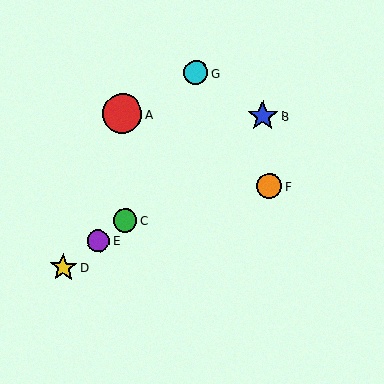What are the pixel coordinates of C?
Object C is at (125, 220).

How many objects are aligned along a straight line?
4 objects (B, C, D, E) are aligned along a straight line.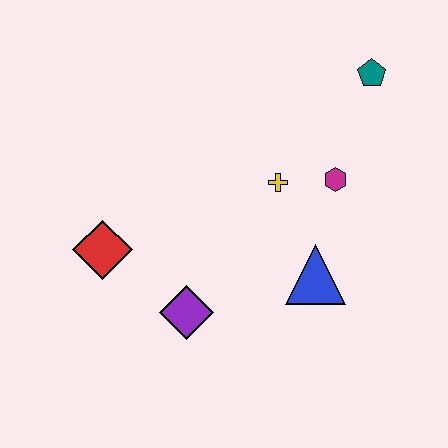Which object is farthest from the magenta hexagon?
The red diamond is farthest from the magenta hexagon.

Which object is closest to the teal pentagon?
The magenta hexagon is closest to the teal pentagon.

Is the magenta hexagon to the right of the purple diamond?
Yes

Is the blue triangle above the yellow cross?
No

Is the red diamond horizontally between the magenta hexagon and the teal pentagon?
No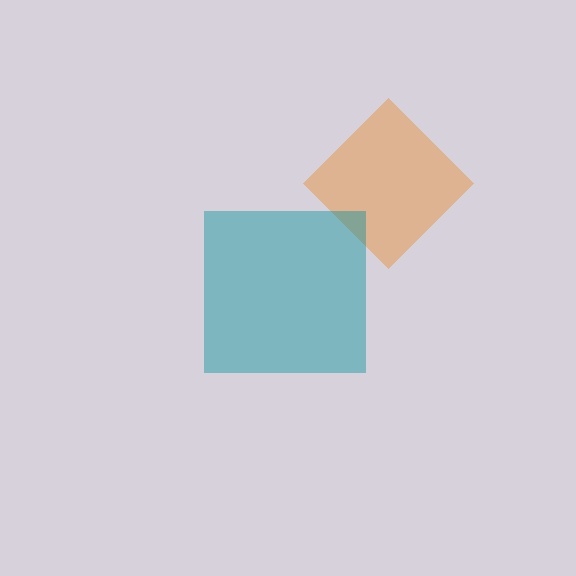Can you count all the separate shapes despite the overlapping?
Yes, there are 2 separate shapes.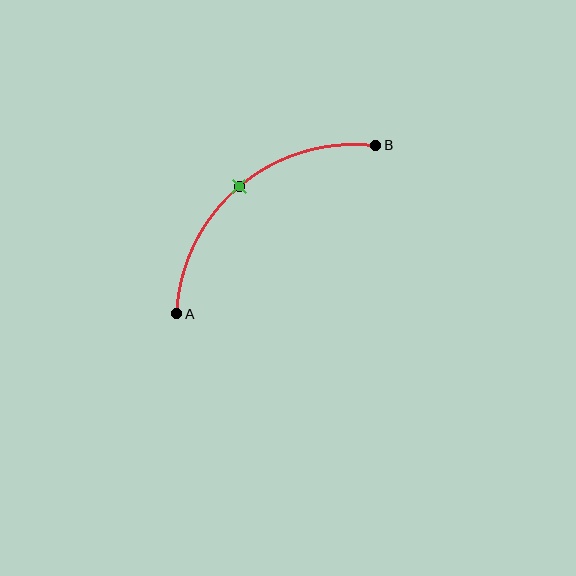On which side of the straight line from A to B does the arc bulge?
The arc bulges above and to the left of the straight line connecting A and B.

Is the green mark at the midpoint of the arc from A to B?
Yes. The green mark lies on the arc at equal arc-length from both A and B — it is the arc midpoint.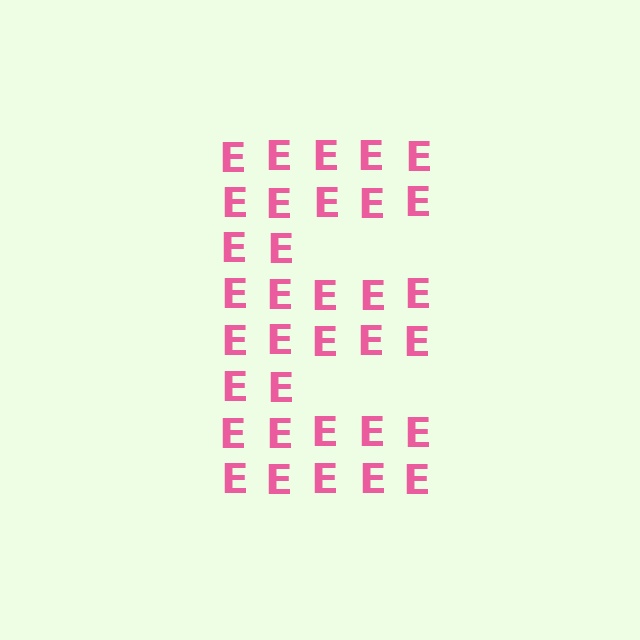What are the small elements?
The small elements are letter E's.